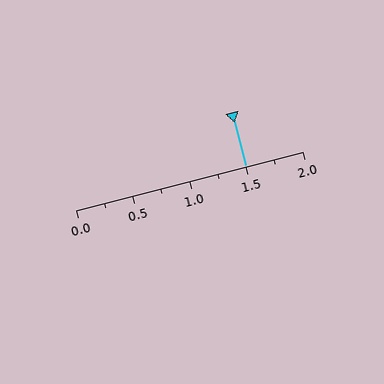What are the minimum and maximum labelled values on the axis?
The axis runs from 0.0 to 2.0.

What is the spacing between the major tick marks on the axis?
The major ticks are spaced 0.5 apart.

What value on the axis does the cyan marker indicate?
The marker indicates approximately 1.5.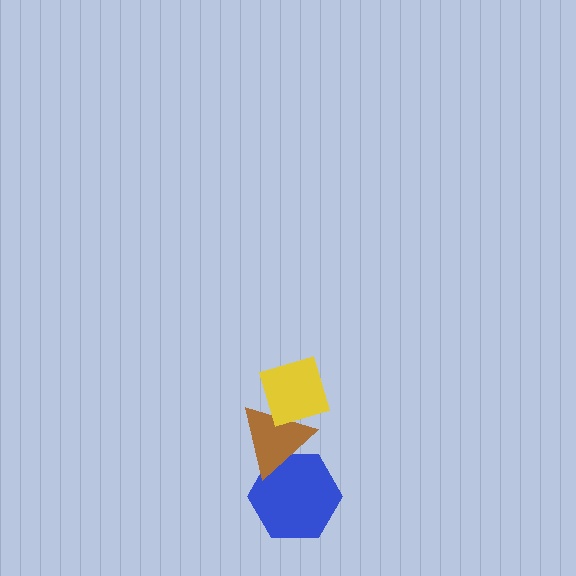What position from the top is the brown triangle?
The brown triangle is 2nd from the top.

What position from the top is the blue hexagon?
The blue hexagon is 3rd from the top.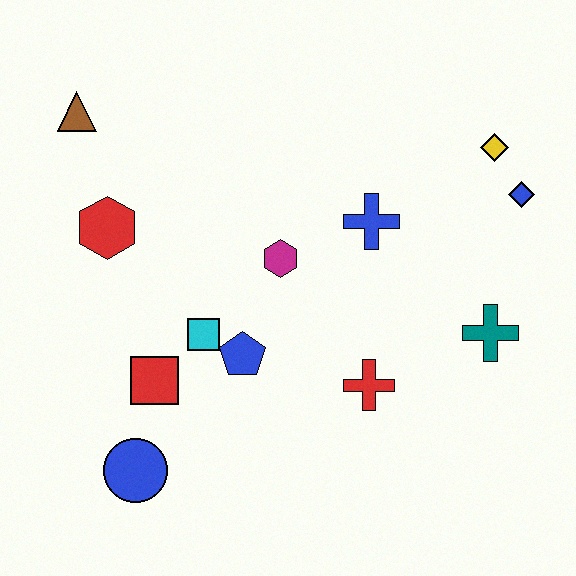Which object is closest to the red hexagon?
The brown triangle is closest to the red hexagon.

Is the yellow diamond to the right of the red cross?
Yes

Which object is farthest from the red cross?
The brown triangle is farthest from the red cross.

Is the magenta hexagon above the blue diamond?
No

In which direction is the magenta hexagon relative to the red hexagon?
The magenta hexagon is to the right of the red hexagon.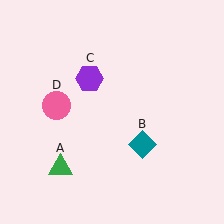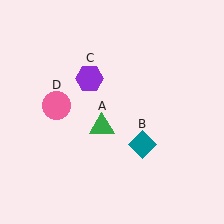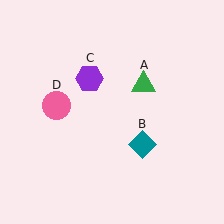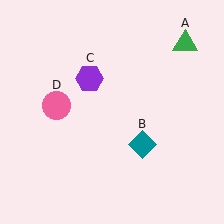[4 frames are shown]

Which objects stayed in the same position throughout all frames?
Teal diamond (object B) and purple hexagon (object C) and pink circle (object D) remained stationary.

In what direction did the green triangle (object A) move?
The green triangle (object A) moved up and to the right.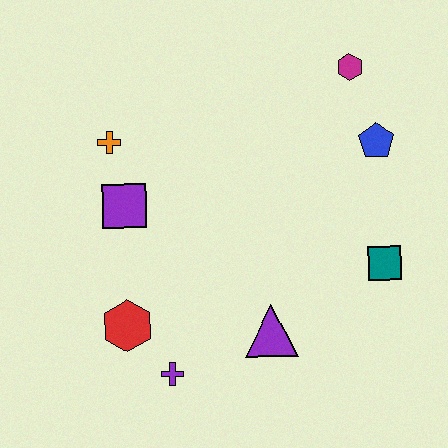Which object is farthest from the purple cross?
The magenta hexagon is farthest from the purple cross.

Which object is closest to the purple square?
The orange cross is closest to the purple square.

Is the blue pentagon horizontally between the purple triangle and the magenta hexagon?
No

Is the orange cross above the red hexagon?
Yes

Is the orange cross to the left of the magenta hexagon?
Yes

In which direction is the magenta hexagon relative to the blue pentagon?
The magenta hexagon is above the blue pentagon.